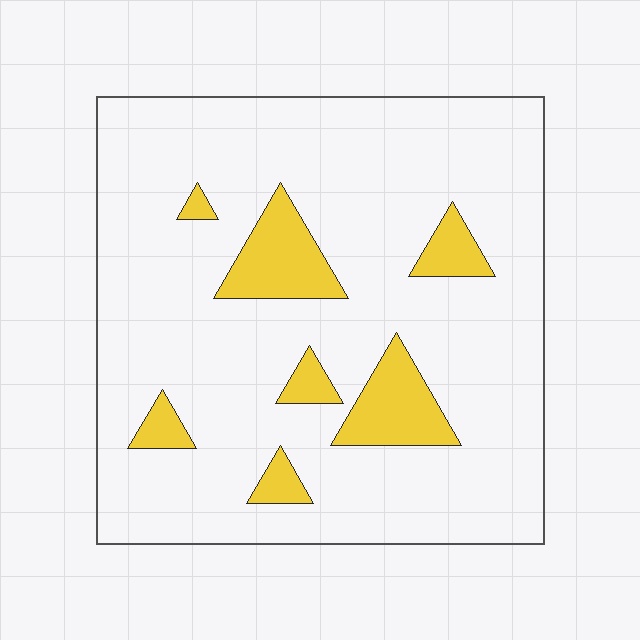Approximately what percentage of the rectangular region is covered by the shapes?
Approximately 15%.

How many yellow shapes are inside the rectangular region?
7.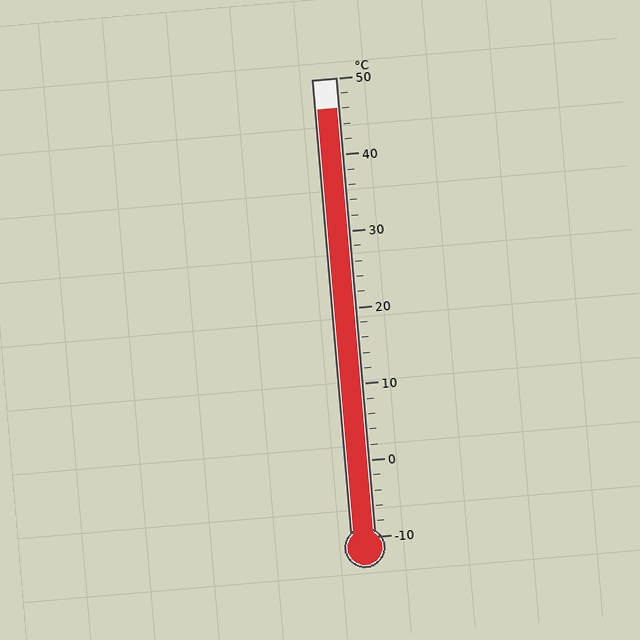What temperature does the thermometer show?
The thermometer shows approximately 46°C.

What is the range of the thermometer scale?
The thermometer scale ranges from -10°C to 50°C.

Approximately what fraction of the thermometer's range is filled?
The thermometer is filled to approximately 95% of its range.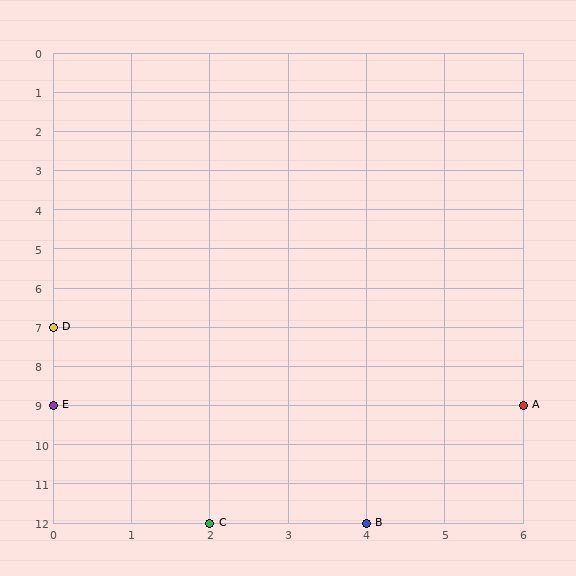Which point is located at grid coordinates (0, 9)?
Point E is at (0, 9).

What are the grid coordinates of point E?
Point E is at grid coordinates (0, 9).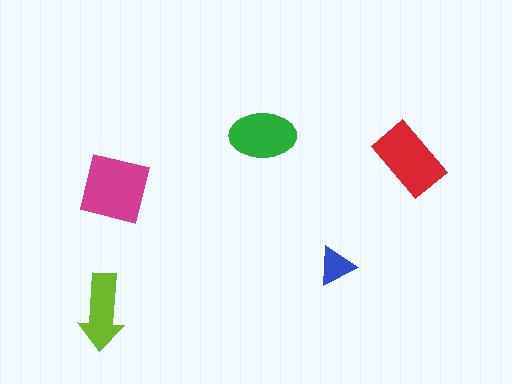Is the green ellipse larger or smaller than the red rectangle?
Smaller.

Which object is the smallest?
The blue triangle.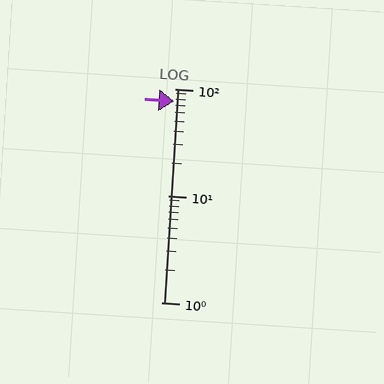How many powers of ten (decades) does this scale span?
The scale spans 2 decades, from 1 to 100.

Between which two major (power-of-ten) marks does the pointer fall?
The pointer is between 10 and 100.